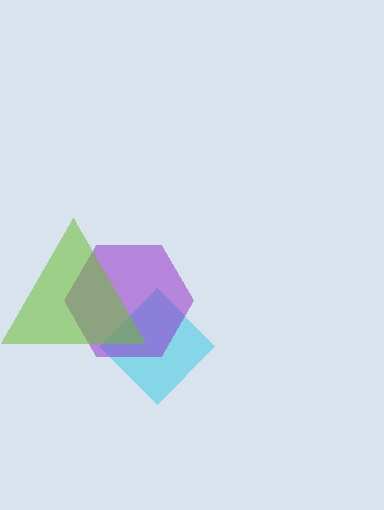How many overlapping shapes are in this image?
There are 3 overlapping shapes in the image.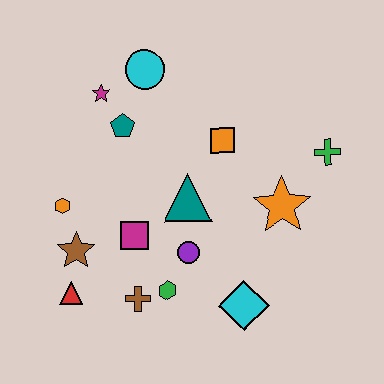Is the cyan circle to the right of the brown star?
Yes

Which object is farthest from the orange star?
The red triangle is farthest from the orange star.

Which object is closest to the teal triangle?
The purple circle is closest to the teal triangle.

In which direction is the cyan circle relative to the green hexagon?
The cyan circle is above the green hexagon.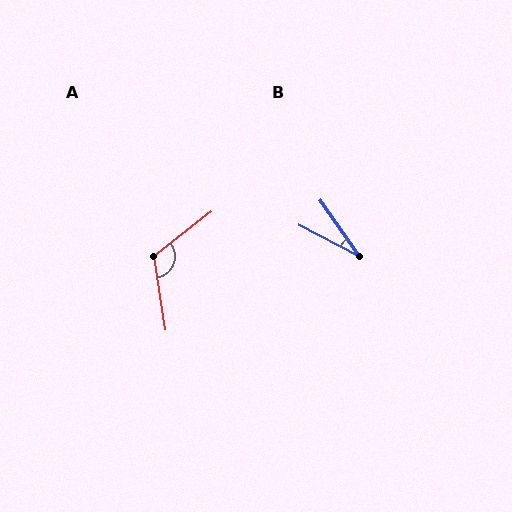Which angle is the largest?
A, at approximately 119 degrees.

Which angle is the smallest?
B, at approximately 28 degrees.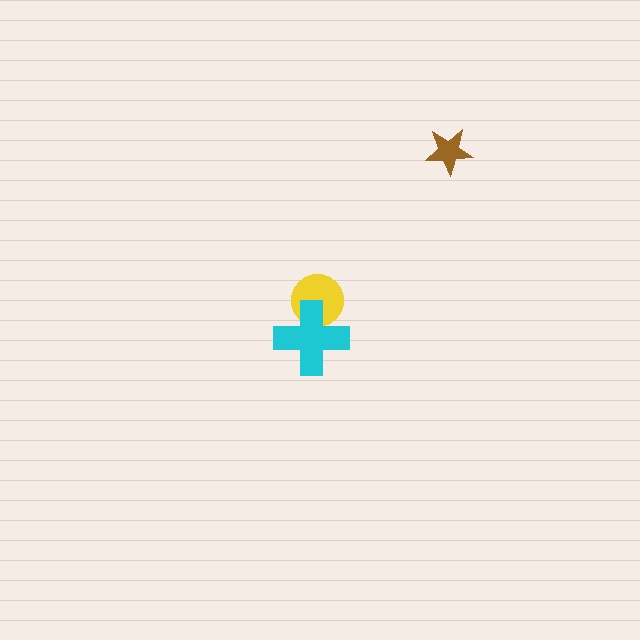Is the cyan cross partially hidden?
No, no other shape covers it.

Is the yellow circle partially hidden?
Yes, it is partially covered by another shape.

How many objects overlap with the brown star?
0 objects overlap with the brown star.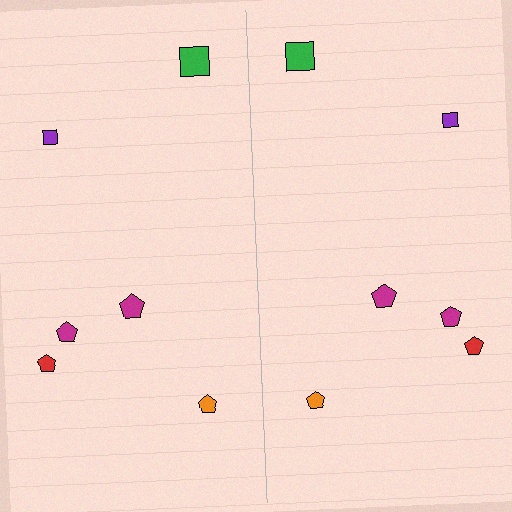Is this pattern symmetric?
Yes, this pattern has bilateral (reflection) symmetry.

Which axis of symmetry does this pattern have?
The pattern has a vertical axis of symmetry running through the center of the image.